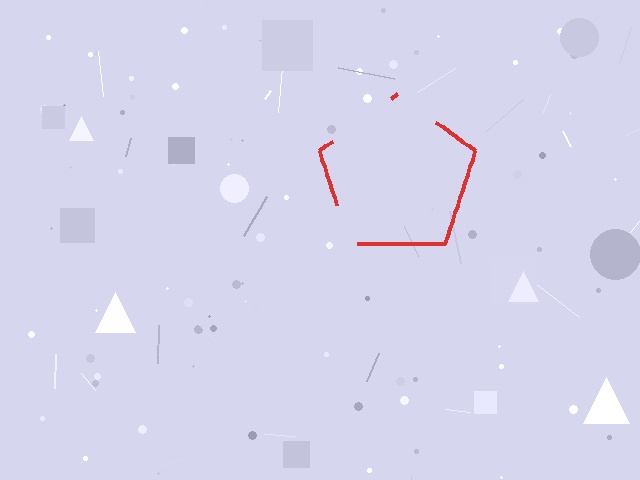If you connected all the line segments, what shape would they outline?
They would outline a pentagon.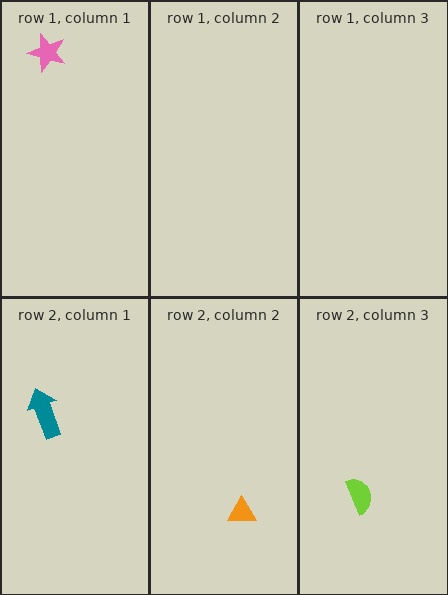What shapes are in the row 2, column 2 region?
The orange triangle.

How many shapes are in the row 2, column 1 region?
1.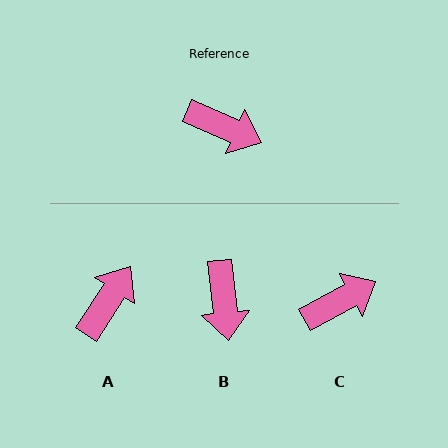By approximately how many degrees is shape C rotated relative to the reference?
Approximately 52 degrees counter-clockwise.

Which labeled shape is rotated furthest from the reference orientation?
A, about 81 degrees away.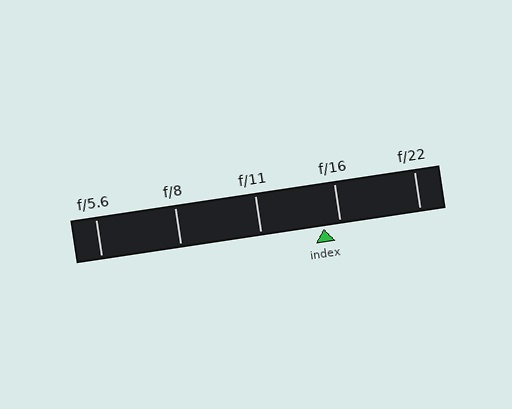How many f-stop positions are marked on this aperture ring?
There are 5 f-stop positions marked.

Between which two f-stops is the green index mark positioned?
The index mark is between f/11 and f/16.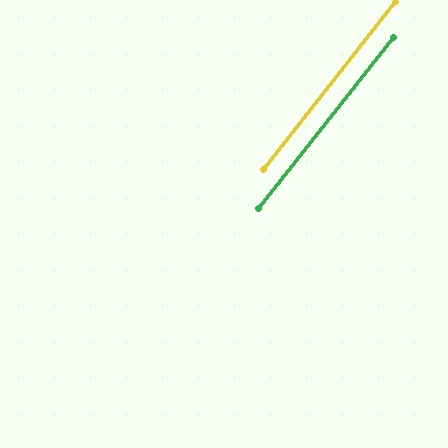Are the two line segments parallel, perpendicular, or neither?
Parallel — their directions differ by only 0.2°.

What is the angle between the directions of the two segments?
Approximately 0 degrees.